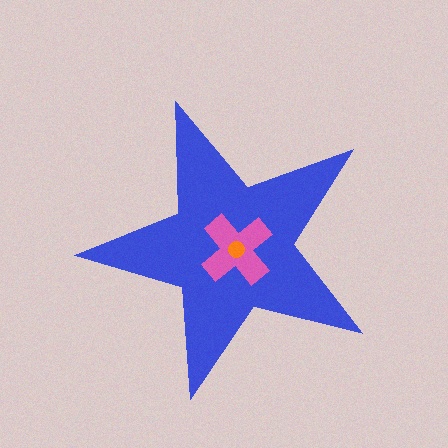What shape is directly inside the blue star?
The pink cross.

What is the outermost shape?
The blue star.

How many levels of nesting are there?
3.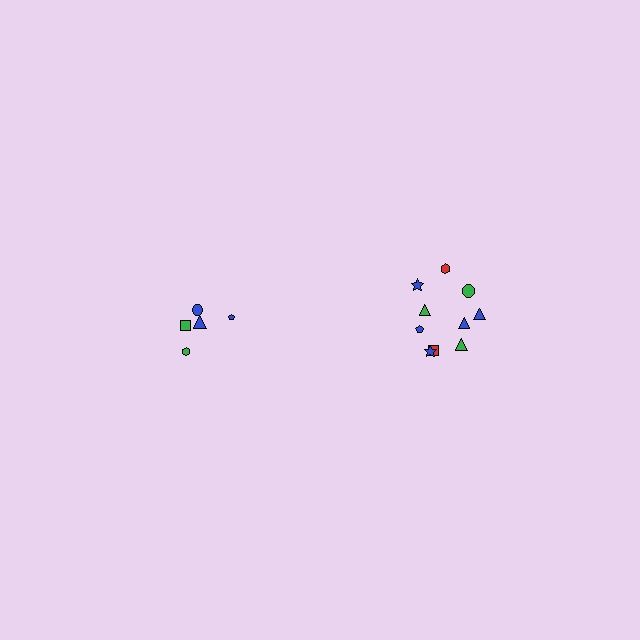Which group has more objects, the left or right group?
The right group.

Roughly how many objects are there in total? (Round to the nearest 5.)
Roughly 15 objects in total.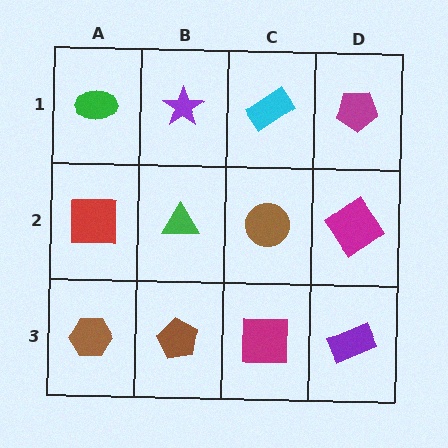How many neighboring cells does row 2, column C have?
4.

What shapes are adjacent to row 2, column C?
A cyan rectangle (row 1, column C), a magenta square (row 3, column C), a green triangle (row 2, column B), a magenta diamond (row 2, column D).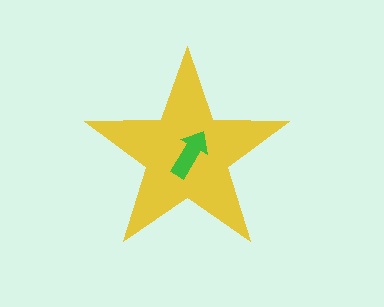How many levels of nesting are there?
2.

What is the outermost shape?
The yellow star.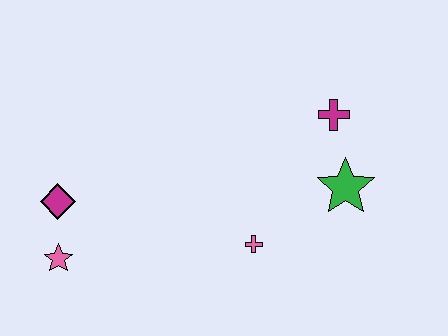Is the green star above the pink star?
Yes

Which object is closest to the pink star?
The magenta diamond is closest to the pink star.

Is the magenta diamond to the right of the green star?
No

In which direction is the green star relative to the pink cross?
The green star is to the right of the pink cross.